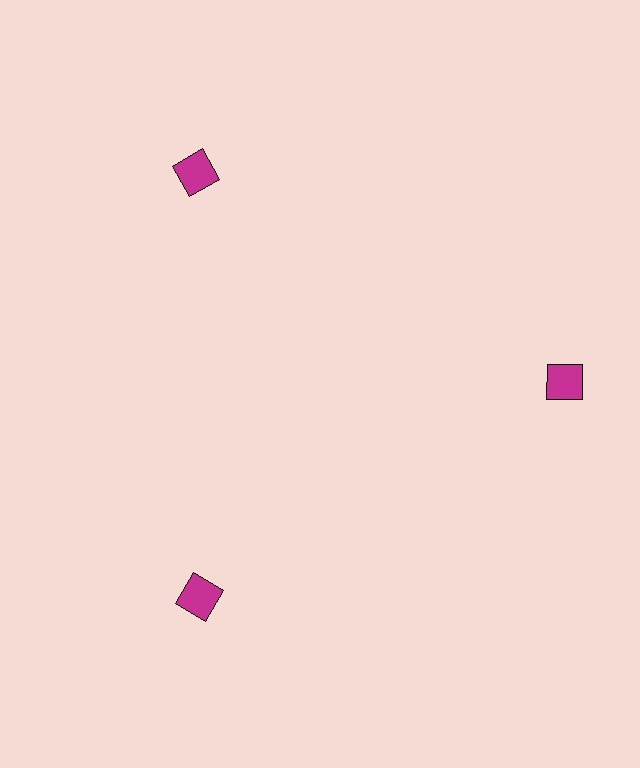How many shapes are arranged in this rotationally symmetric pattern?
There are 3 shapes, arranged in 3 groups of 1.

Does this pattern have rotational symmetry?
Yes, this pattern has 3-fold rotational symmetry. It looks the same after rotating 120 degrees around the center.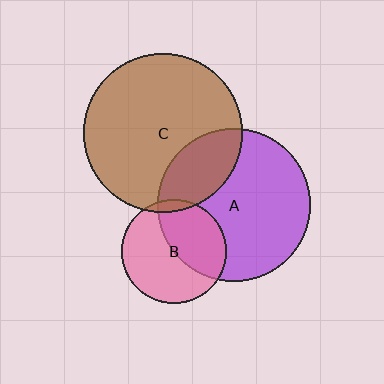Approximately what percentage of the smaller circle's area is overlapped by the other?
Approximately 45%.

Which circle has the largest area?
Circle C (brown).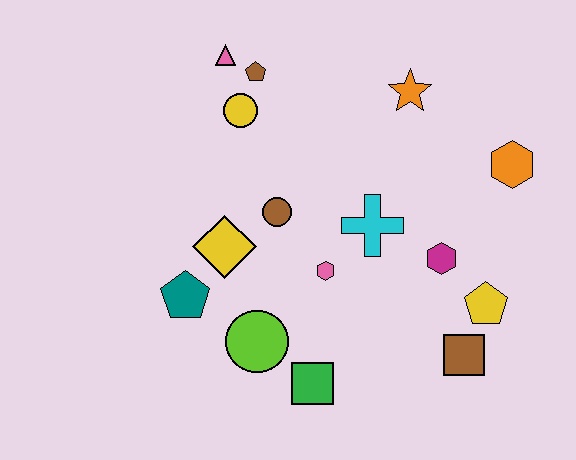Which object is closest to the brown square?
The yellow pentagon is closest to the brown square.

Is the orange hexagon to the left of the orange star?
No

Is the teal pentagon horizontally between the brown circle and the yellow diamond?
No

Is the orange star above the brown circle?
Yes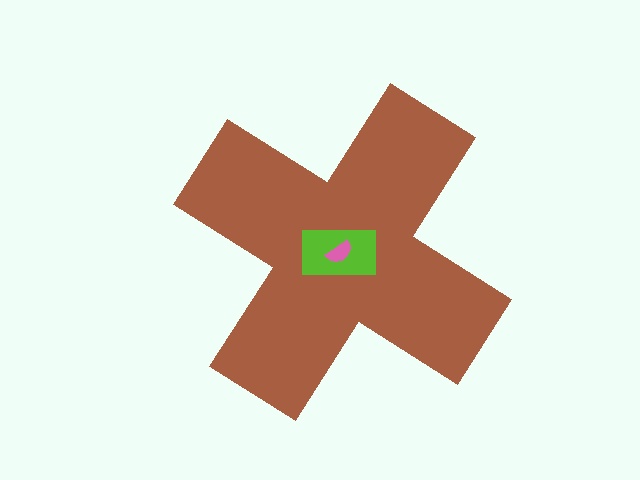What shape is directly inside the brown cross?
The lime rectangle.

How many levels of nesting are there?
3.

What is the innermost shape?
The pink semicircle.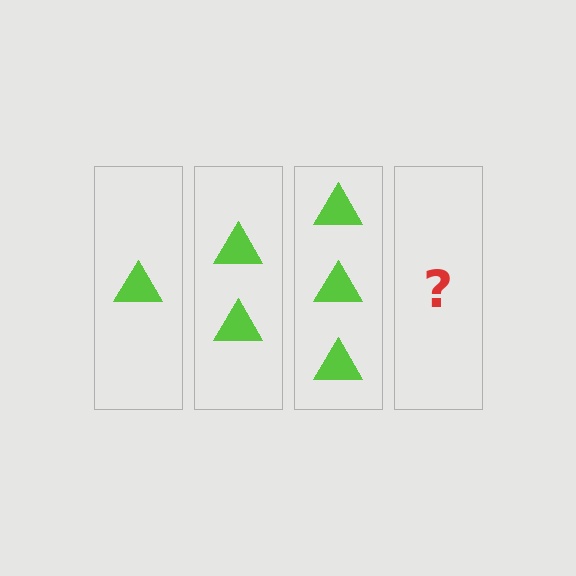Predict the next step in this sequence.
The next step is 4 triangles.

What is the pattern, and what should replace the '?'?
The pattern is that each step adds one more triangle. The '?' should be 4 triangles.